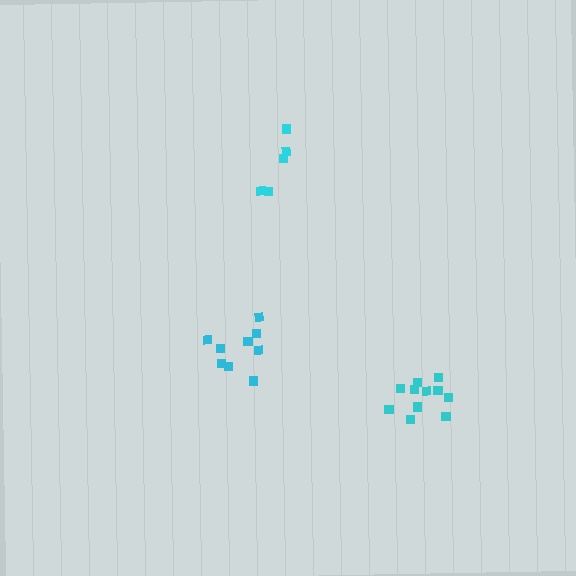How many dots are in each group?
Group 1: 9 dots, Group 2: 5 dots, Group 3: 11 dots (25 total).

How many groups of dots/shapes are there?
There are 3 groups.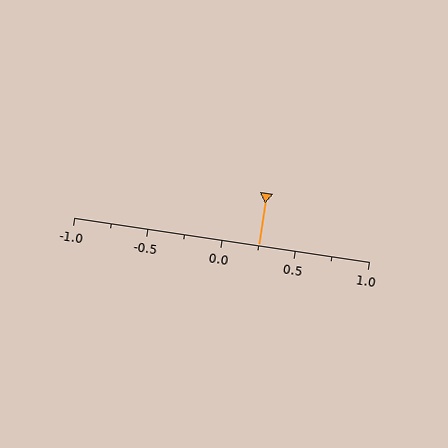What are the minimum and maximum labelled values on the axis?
The axis runs from -1.0 to 1.0.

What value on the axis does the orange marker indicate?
The marker indicates approximately 0.25.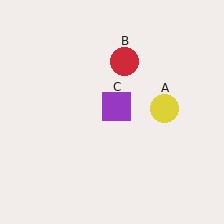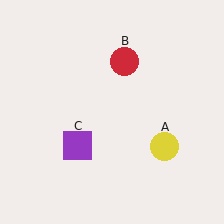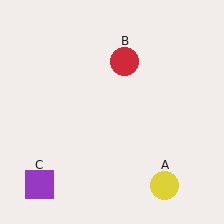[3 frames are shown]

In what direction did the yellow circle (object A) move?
The yellow circle (object A) moved down.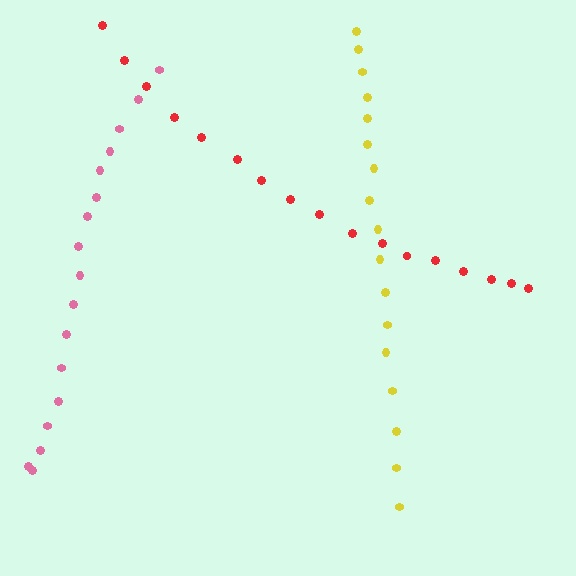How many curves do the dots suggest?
There are 3 distinct paths.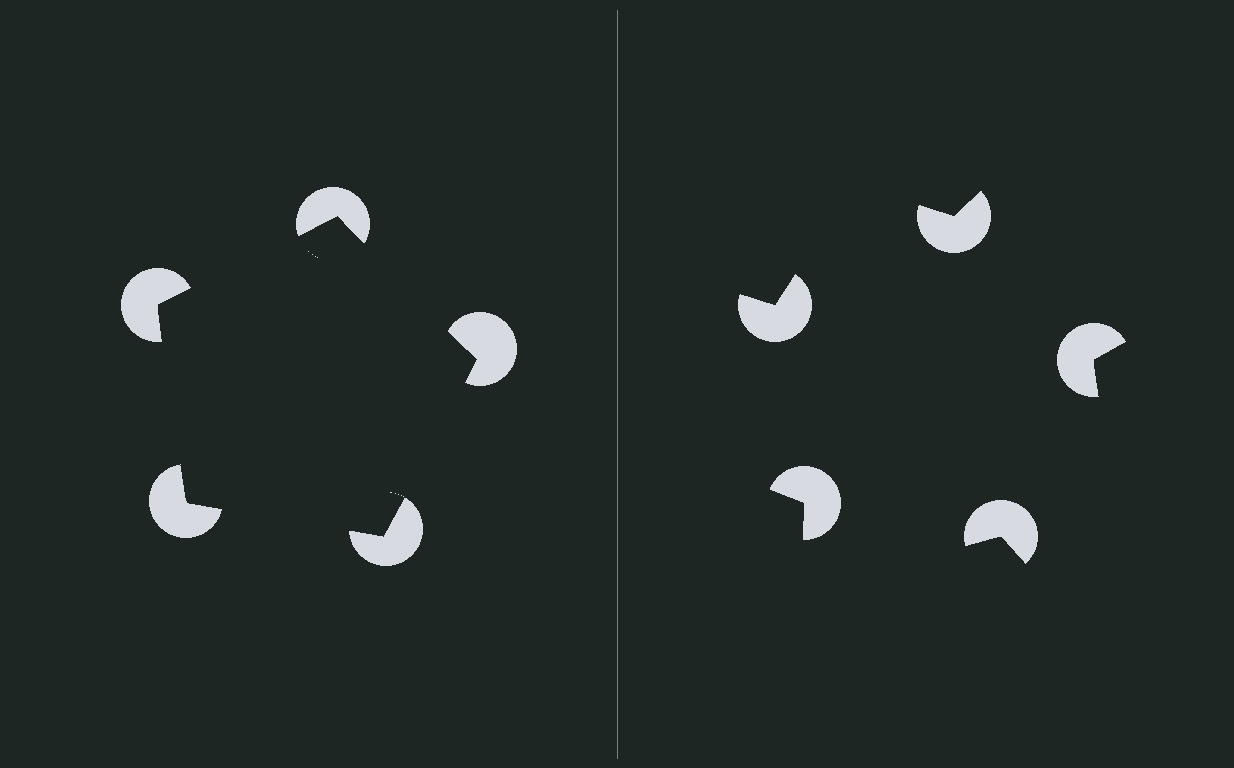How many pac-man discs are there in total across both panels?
10 — 5 on each side.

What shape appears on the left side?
An illusory pentagon.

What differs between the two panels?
The pac-man discs are positioned identically on both sides; only the wedge orientations differ. On the left they align to a pentagon; on the right they are misaligned.